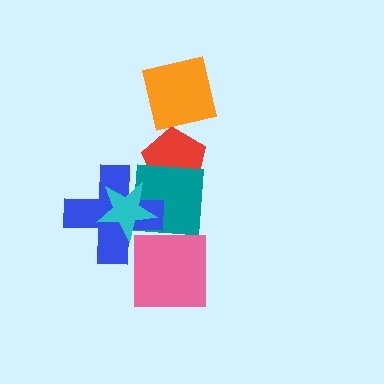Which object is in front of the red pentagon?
The teal square is in front of the red pentagon.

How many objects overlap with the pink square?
1 object overlaps with the pink square.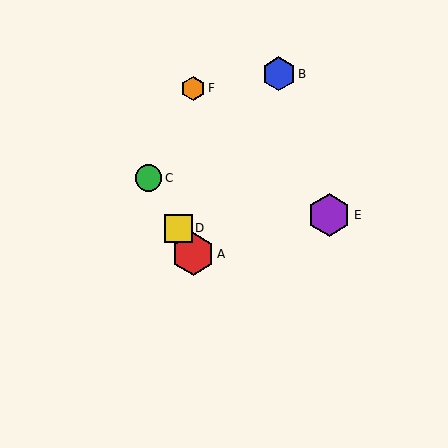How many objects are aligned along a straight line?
3 objects (A, C, D) are aligned along a straight line.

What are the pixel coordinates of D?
Object D is at (178, 228).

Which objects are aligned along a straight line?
Objects A, C, D are aligned along a straight line.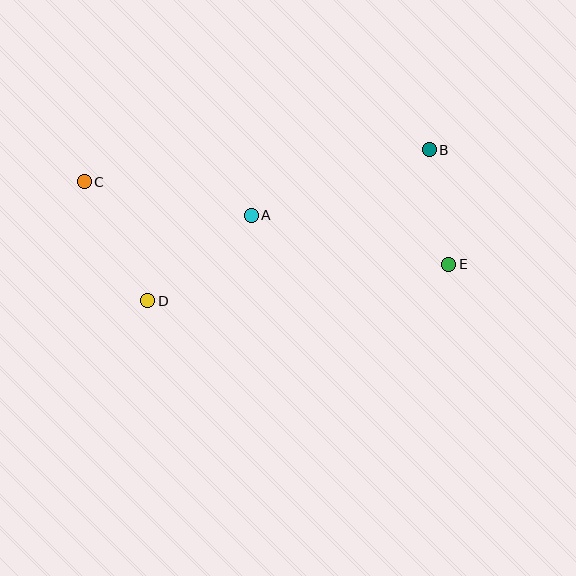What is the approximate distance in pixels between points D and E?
The distance between D and E is approximately 303 pixels.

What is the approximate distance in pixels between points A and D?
The distance between A and D is approximately 134 pixels.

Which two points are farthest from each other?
Points C and E are farthest from each other.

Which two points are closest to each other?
Points B and E are closest to each other.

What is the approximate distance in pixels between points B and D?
The distance between B and D is approximately 319 pixels.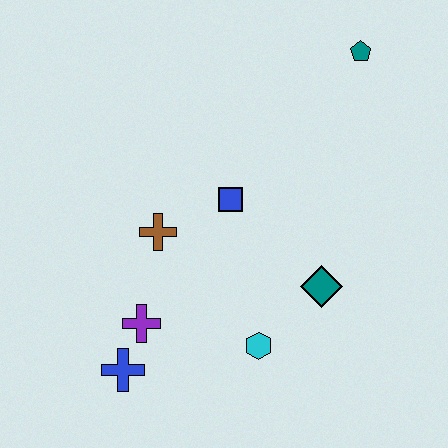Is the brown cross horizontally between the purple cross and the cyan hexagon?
Yes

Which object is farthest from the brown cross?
The teal pentagon is farthest from the brown cross.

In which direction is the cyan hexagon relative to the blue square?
The cyan hexagon is below the blue square.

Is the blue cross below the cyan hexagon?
Yes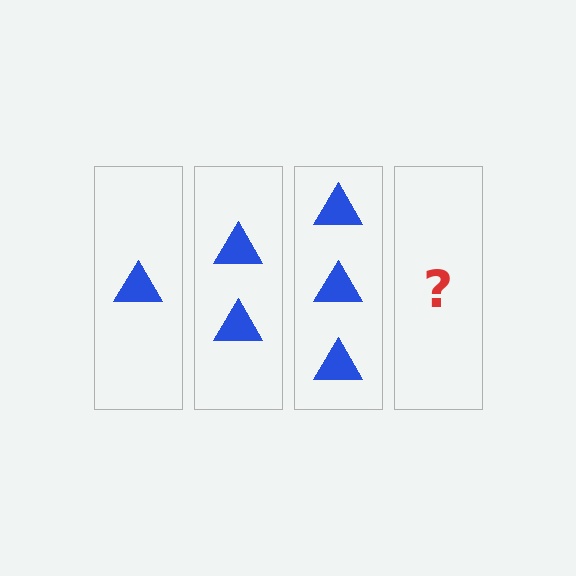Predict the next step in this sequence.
The next step is 4 triangles.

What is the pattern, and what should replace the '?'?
The pattern is that each step adds one more triangle. The '?' should be 4 triangles.